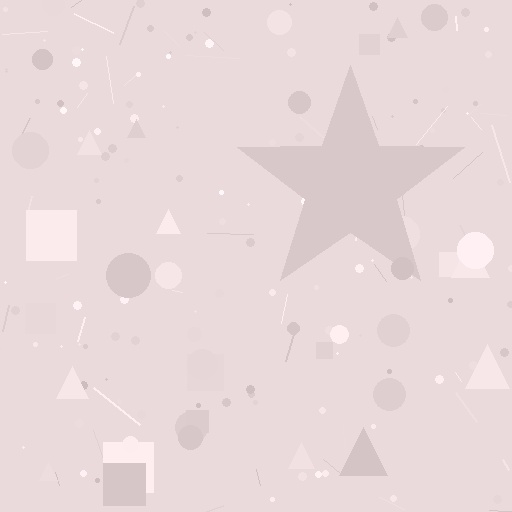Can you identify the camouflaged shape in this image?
The camouflaged shape is a star.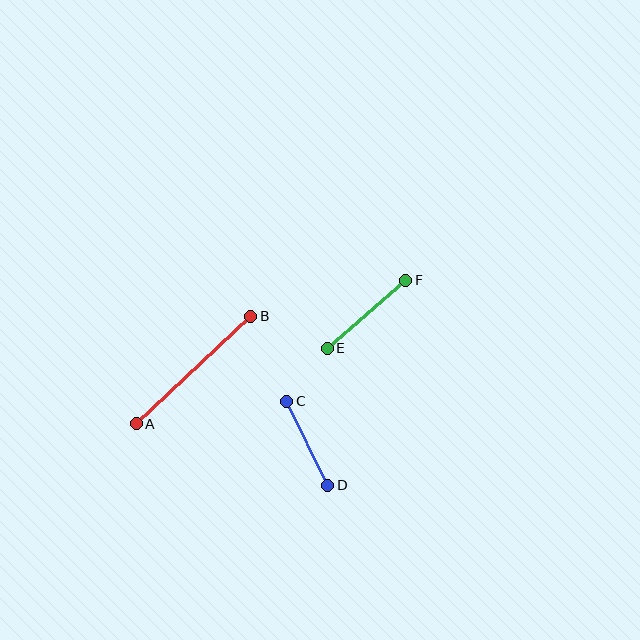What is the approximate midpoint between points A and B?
The midpoint is at approximately (193, 370) pixels.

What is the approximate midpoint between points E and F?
The midpoint is at approximately (366, 314) pixels.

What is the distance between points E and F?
The distance is approximately 104 pixels.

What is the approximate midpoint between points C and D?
The midpoint is at approximately (307, 443) pixels.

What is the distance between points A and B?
The distance is approximately 157 pixels.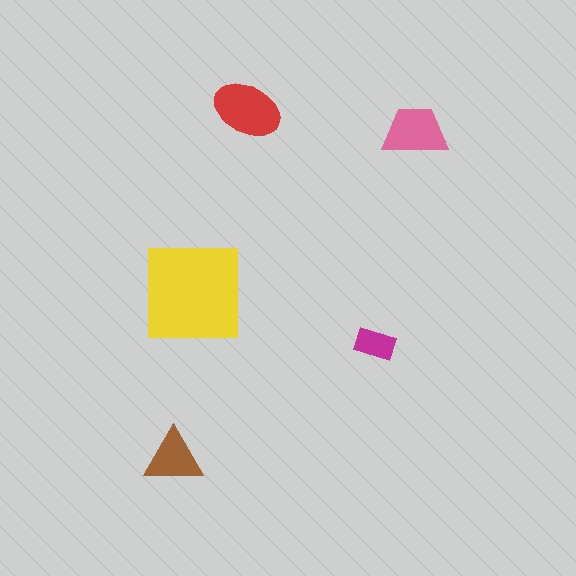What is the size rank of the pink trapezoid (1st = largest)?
3rd.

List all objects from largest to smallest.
The yellow square, the red ellipse, the pink trapezoid, the brown triangle, the magenta rectangle.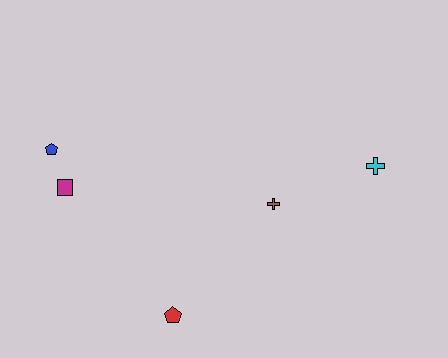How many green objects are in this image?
There are no green objects.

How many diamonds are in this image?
There are no diamonds.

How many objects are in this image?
There are 5 objects.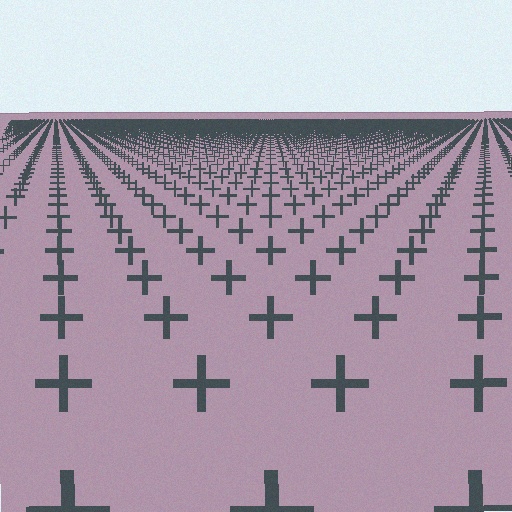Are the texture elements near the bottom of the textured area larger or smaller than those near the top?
Larger. Near the bottom, elements are closer to the viewer and appear at a bigger on-screen size.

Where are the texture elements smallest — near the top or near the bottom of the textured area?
Near the top.